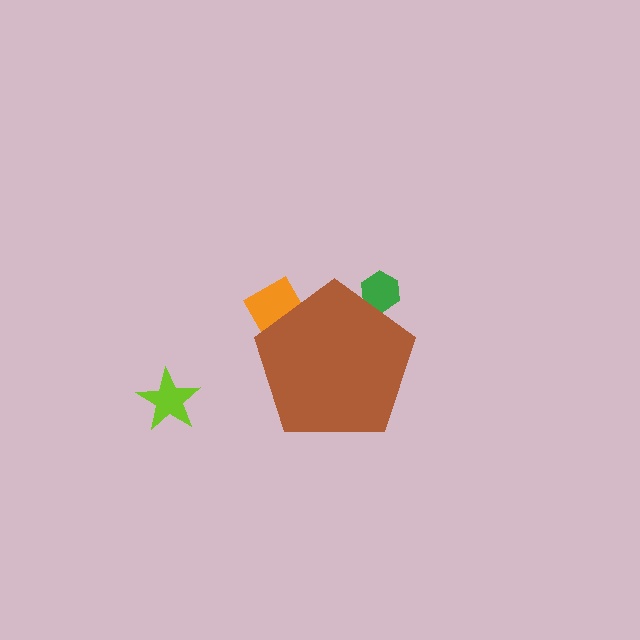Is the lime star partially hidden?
No, the lime star is fully visible.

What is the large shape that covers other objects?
A brown pentagon.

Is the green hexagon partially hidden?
Yes, the green hexagon is partially hidden behind the brown pentagon.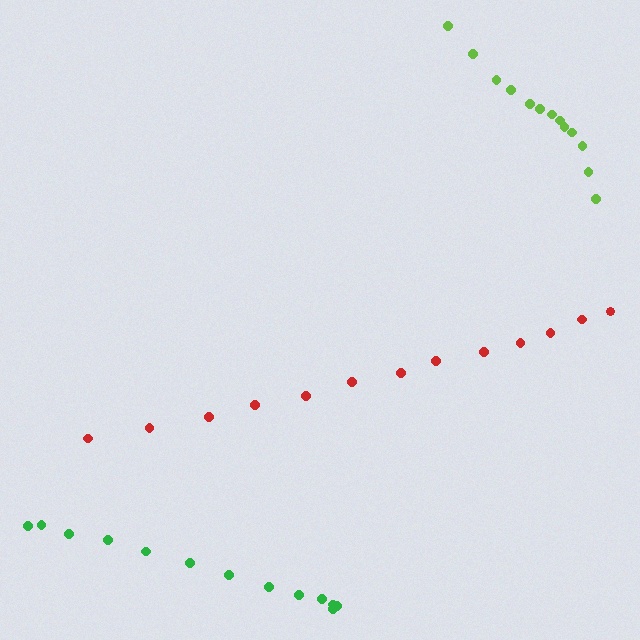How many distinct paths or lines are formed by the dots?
There are 3 distinct paths.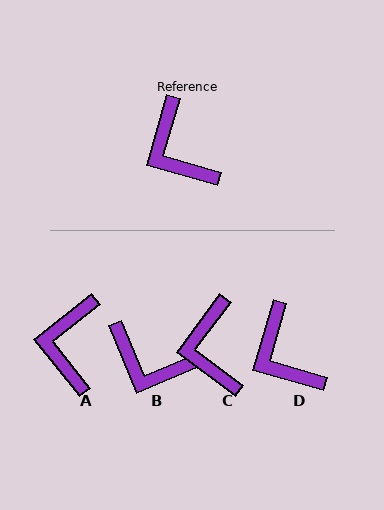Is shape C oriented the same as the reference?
No, it is off by about 21 degrees.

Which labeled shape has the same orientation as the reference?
D.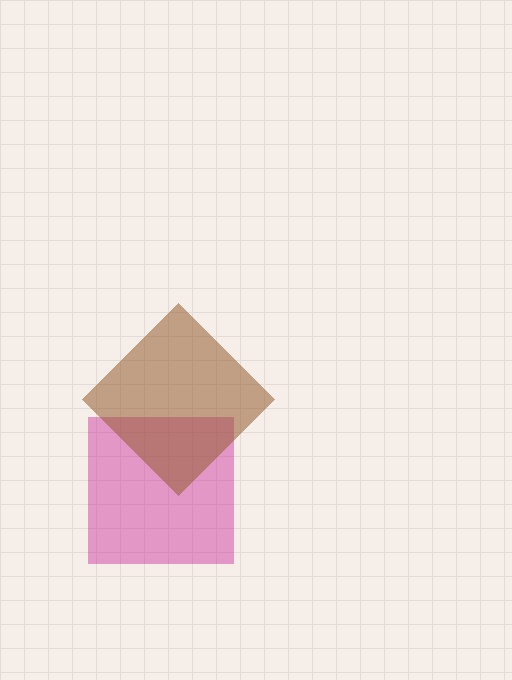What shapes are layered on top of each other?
The layered shapes are: a magenta square, a brown diamond.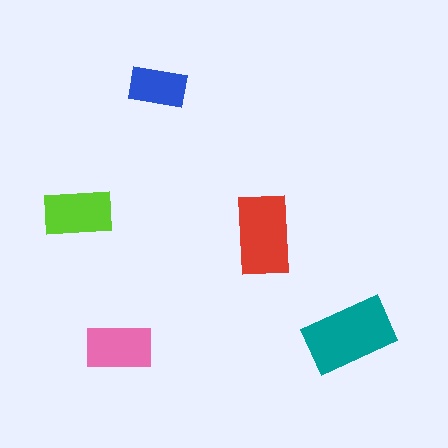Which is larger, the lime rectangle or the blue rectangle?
The lime one.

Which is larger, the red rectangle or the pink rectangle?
The red one.